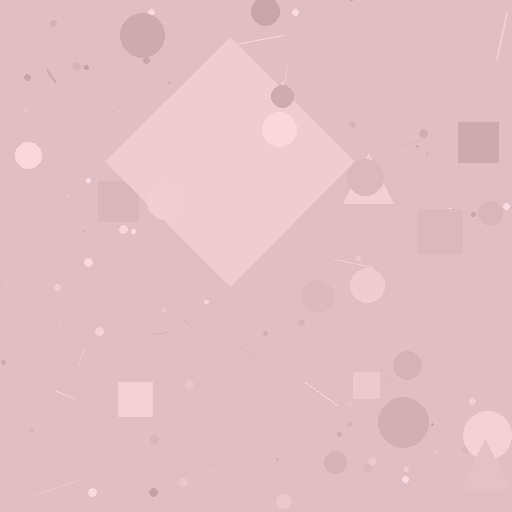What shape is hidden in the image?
A diamond is hidden in the image.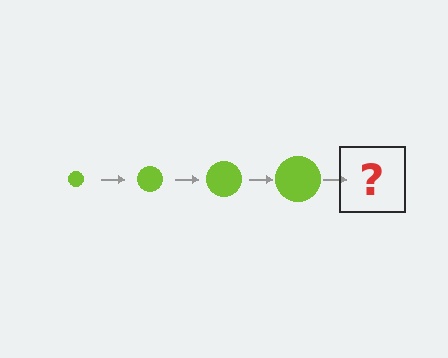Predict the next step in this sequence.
The next step is a lime circle, larger than the previous one.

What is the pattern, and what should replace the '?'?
The pattern is that the circle gets progressively larger each step. The '?' should be a lime circle, larger than the previous one.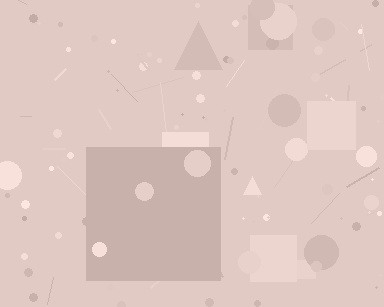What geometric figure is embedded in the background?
A square is embedded in the background.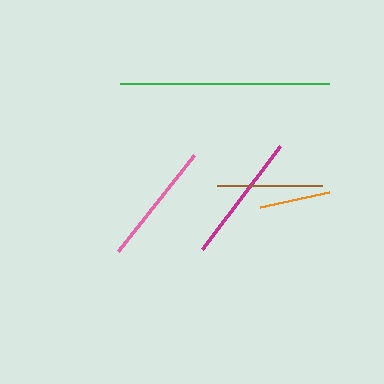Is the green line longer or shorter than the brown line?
The green line is longer than the brown line.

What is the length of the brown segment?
The brown segment is approximately 105 pixels long.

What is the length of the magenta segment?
The magenta segment is approximately 130 pixels long.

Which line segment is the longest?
The green line is the longest at approximately 208 pixels.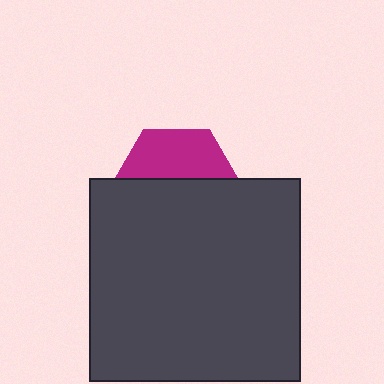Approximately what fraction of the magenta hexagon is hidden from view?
Roughly 60% of the magenta hexagon is hidden behind the dark gray rectangle.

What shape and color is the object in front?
The object in front is a dark gray rectangle.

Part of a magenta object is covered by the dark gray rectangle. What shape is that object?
It is a hexagon.